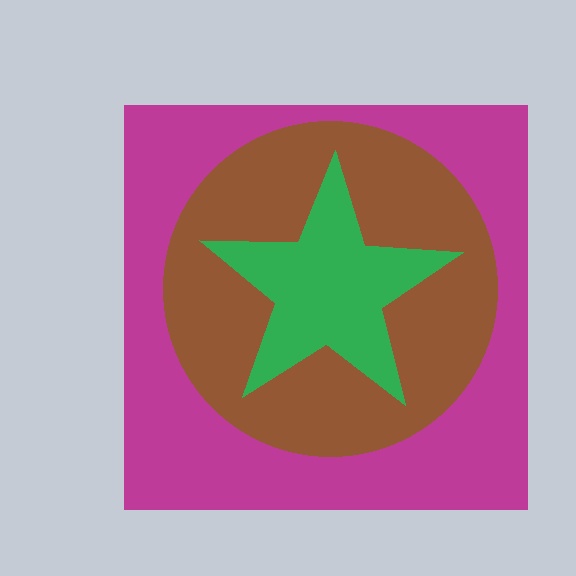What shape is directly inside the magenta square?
The brown circle.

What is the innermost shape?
The green star.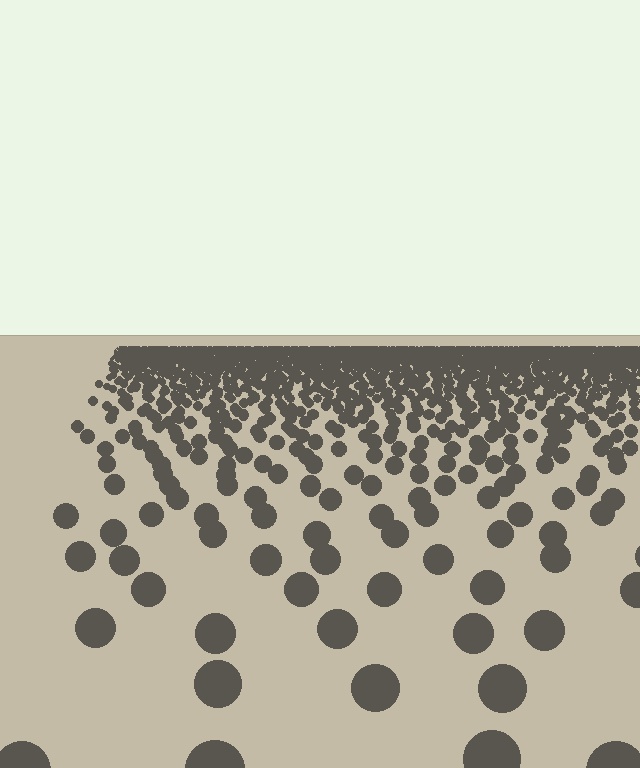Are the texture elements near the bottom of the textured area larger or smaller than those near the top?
Larger. Near the bottom, elements are closer to the viewer and appear at a bigger on-screen size.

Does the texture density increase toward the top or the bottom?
Density increases toward the top.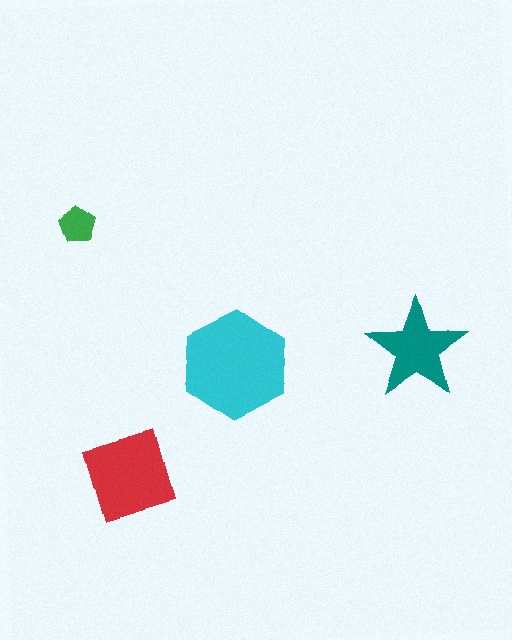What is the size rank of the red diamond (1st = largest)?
2nd.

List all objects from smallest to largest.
The green pentagon, the teal star, the red diamond, the cyan hexagon.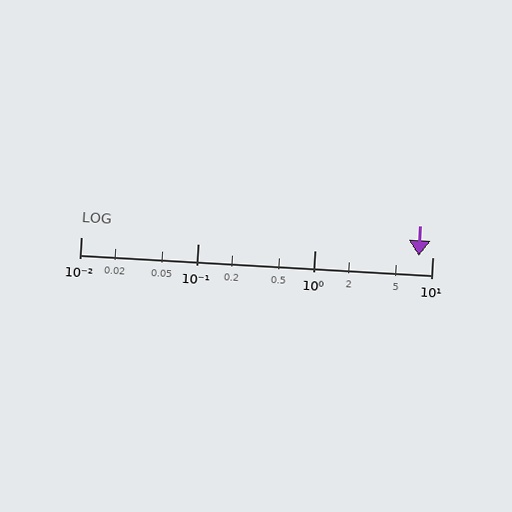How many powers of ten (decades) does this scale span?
The scale spans 3 decades, from 0.01 to 10.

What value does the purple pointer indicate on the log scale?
The pointer indicates approximately 7.6.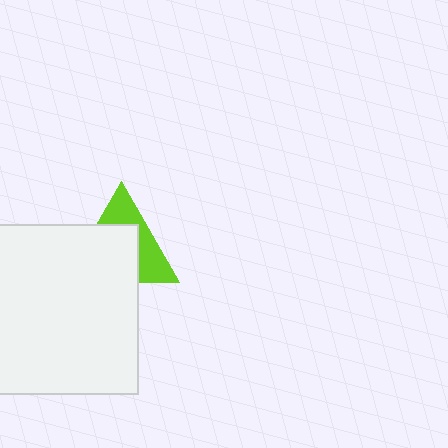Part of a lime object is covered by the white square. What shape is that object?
It is a triangle.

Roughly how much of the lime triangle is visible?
A small part of it is visible (roughly 41%).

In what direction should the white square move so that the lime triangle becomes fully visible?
The white square should move down. That is the shortest direction to clear the overlap and leave the lime triangle fully visible.